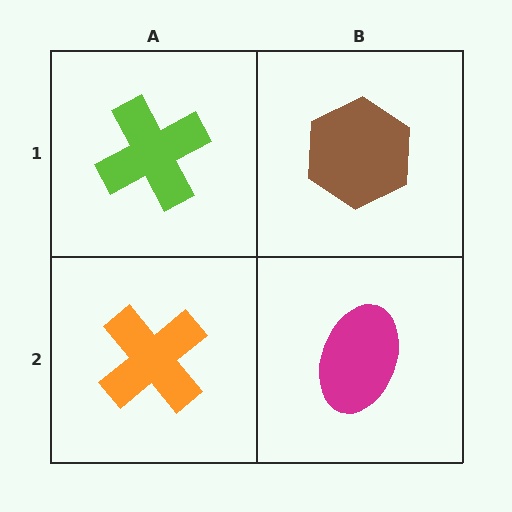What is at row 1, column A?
A lime cross.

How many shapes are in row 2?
2 shapes.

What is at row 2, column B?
A magenta ellipse.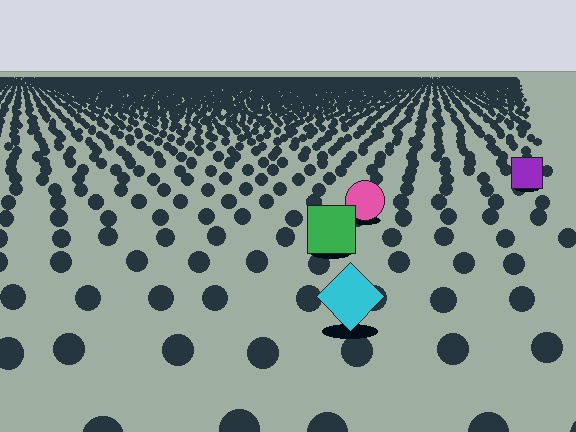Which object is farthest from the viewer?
The purple square is farthest from the viewer. It appears smaller and the ground texture around it is denser.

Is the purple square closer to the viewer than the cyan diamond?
No. The cyan diamond is closer — you can tell from the texture gradient: the ground texture is coarser near it.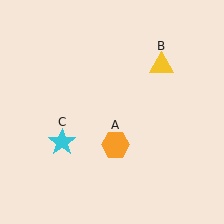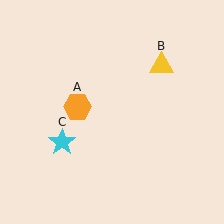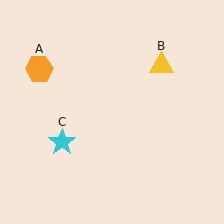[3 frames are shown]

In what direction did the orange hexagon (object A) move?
The orange hexagon (object A) moved up and to the left.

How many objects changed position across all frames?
1 object changed position: orange hexagon (object A).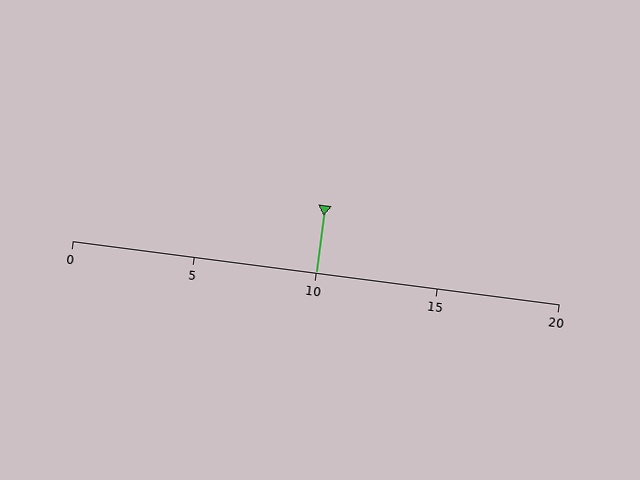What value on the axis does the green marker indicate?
The marker indicates approximately 10.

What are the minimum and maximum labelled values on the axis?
The axis runs from 0 to 20.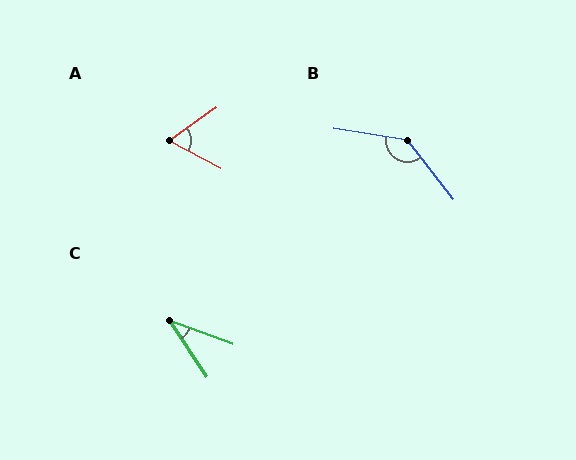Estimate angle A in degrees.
Approximately 62 degrees.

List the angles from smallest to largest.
C (36°), A (62°), B (136°).